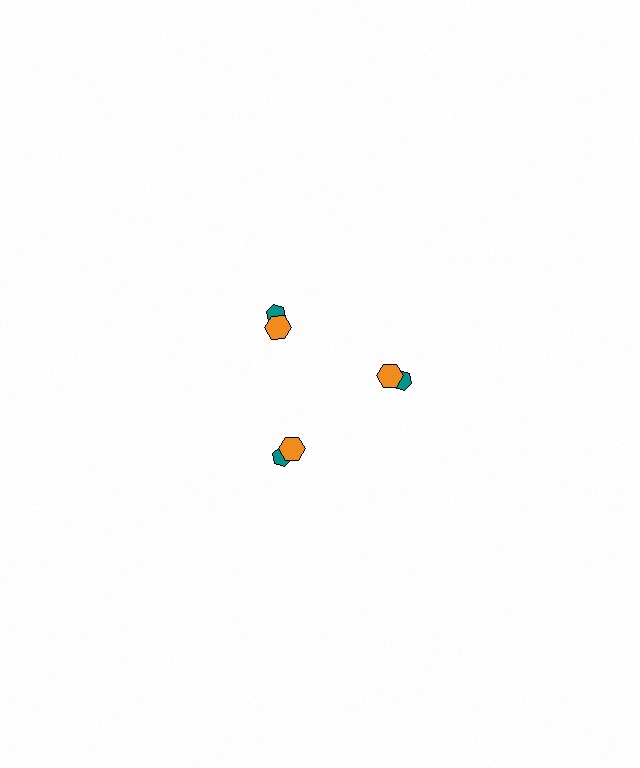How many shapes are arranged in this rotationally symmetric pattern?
There are 6 shapes, arranged in 3 groups of 2.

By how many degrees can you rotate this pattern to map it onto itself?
The pattern maps onto itself every 120 degrees of rotation.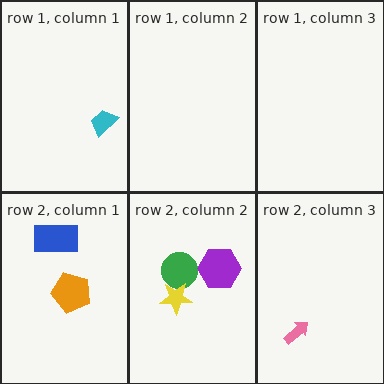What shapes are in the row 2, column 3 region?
The pink arrow.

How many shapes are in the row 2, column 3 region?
1.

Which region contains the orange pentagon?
The row 2, column 1 region.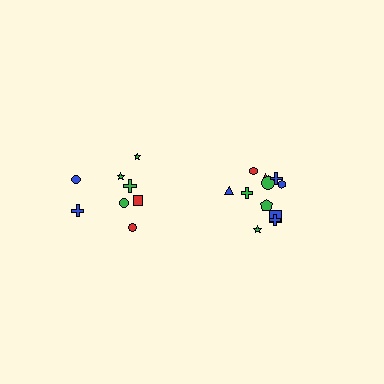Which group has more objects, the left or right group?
The right group.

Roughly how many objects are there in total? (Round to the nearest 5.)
Roughly 20 objects in total.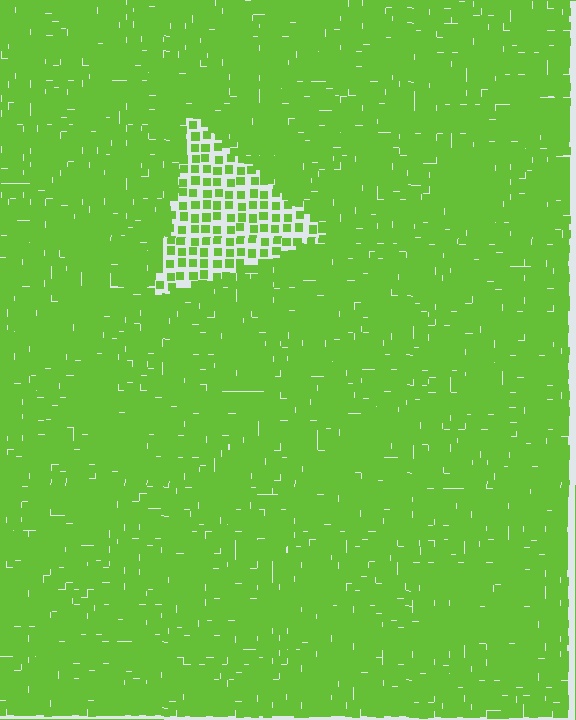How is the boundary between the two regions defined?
The boundary is defined by a change in element density (approximately 2.5x ratio). All elements are the same color, size, and shape.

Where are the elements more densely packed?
The elements are more densely packed outside the triangle boundary.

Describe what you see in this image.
The image contains small lime elements arranged at two different densities. A triangle-shaped region is visible where the elements are less densely packed than the surrounding area.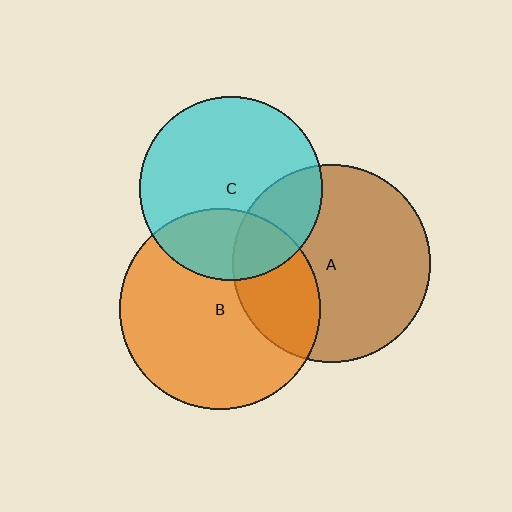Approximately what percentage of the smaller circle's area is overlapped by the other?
Approximately 25%.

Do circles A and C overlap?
Yes.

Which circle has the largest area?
Circle B (orange).